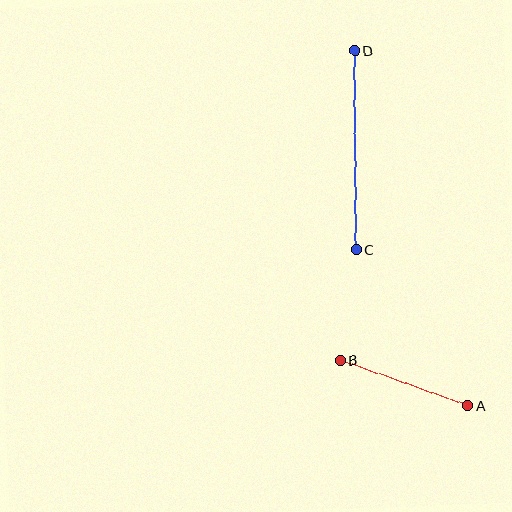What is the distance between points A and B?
The distance is approximately 135 pixels.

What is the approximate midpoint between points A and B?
The midpoint is at approximately (404, 383) pixels.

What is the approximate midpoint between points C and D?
The midpoint is at approximately (355, 150) pixels.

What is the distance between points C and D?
The distance is approximately 199 pixels.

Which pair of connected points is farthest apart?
Points C and D are farthest apart.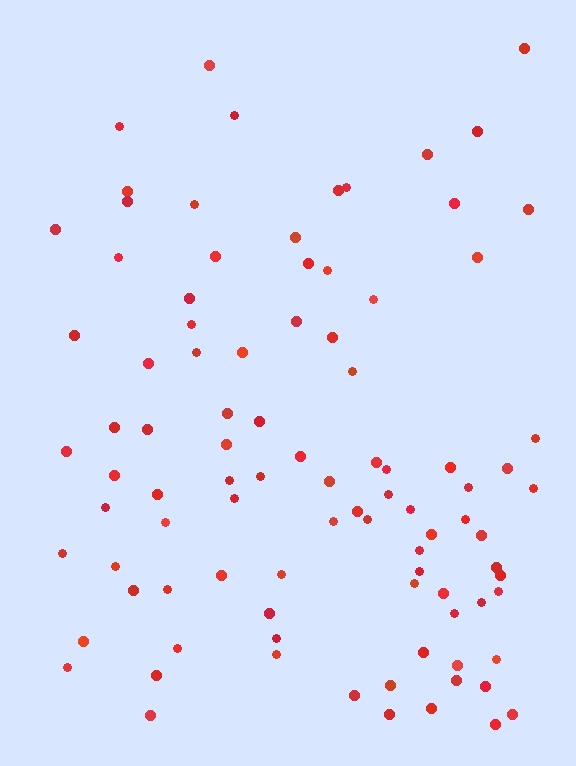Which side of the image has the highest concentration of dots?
The bottom.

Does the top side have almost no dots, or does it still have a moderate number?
Still a moderate number, just noticeably fewer than the bottom.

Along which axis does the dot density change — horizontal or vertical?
Vertical.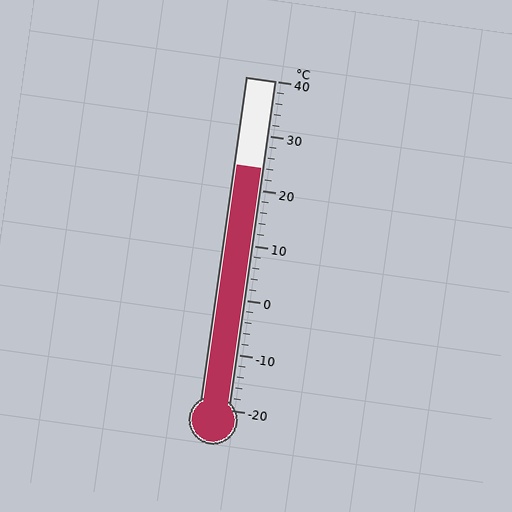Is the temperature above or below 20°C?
The temperature is above 20°C.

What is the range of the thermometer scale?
The thermometer scale ranges from -20°C to 40°C.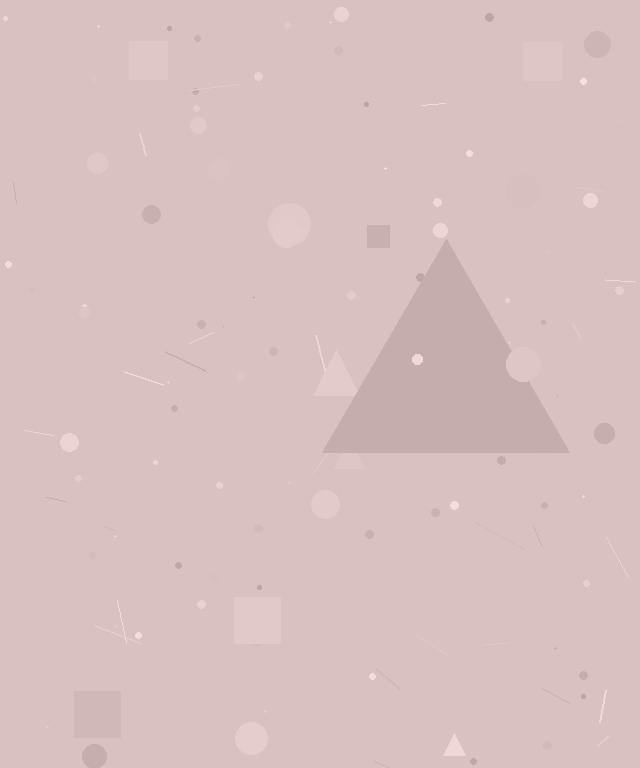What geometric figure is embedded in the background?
A triangle is embedded in the background.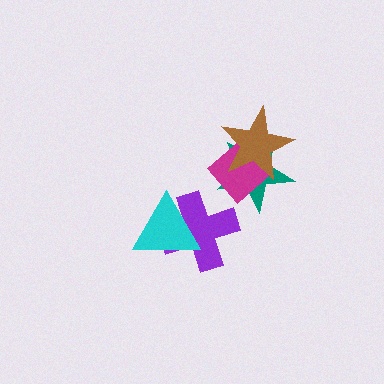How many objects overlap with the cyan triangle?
1 object overlaps with the cyan triangle.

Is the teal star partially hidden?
Yes, it is partially covered by another shape.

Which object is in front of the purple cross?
The cyan triangle is in front of the purple cross.